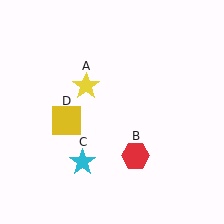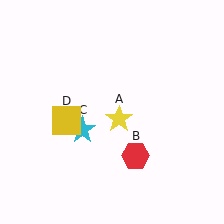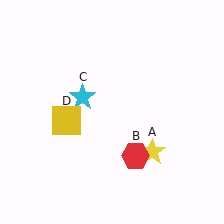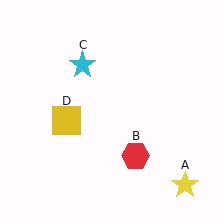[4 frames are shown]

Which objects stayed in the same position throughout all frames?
Red hexagon (object B) and yellow square (object D) remained stationary.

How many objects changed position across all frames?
2 objects changed position: yellow star (object A), cyan star (object C).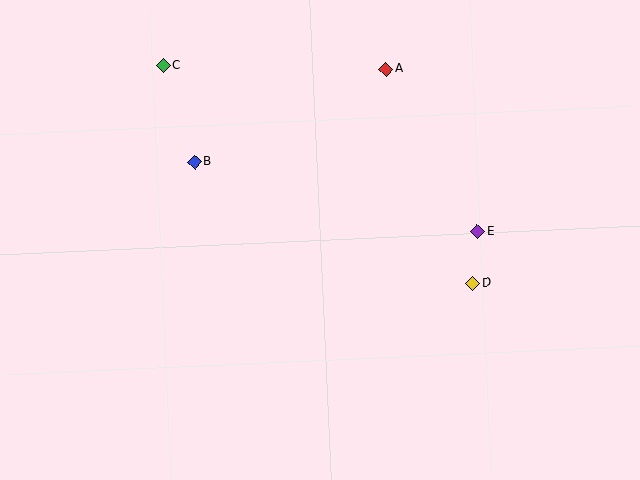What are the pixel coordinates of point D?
Point D is at (473, 283).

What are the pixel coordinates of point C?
Point C is at (163, 65).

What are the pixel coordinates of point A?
Point A is at (386, 69).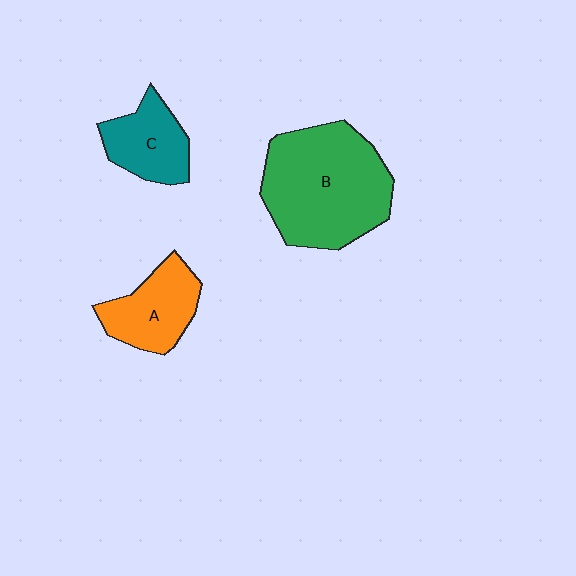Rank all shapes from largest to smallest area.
From largest to smallest: B (green), A (orange), C (teal).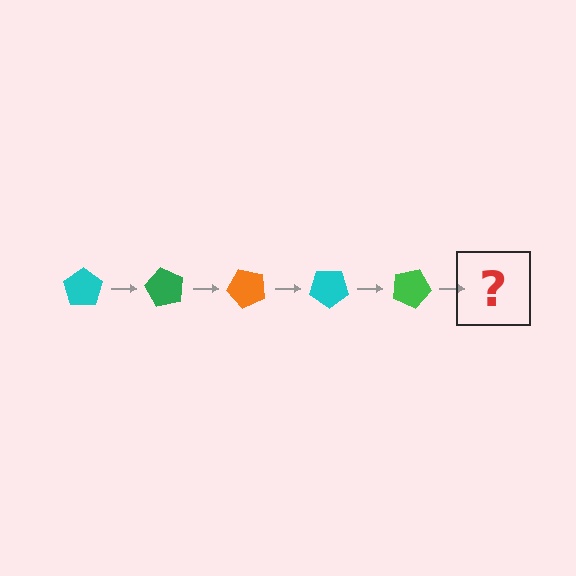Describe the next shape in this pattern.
It should be an orange pentagon, rotated 300 degrees from the start.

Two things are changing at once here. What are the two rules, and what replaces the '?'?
The two rules are that it rotates 60 degrees each step and the color cycles through cyan, green, and orange. The '?' should be an orange pentagon, rotated 300 degrees from the start.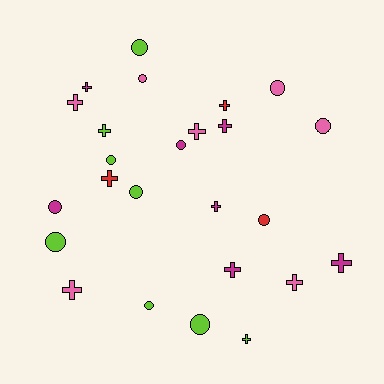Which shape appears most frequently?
Cross, with 13 objects.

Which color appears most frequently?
Lime, with 8 objects.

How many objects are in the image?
There are 25 objects.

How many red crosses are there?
There are 2 red crosses.